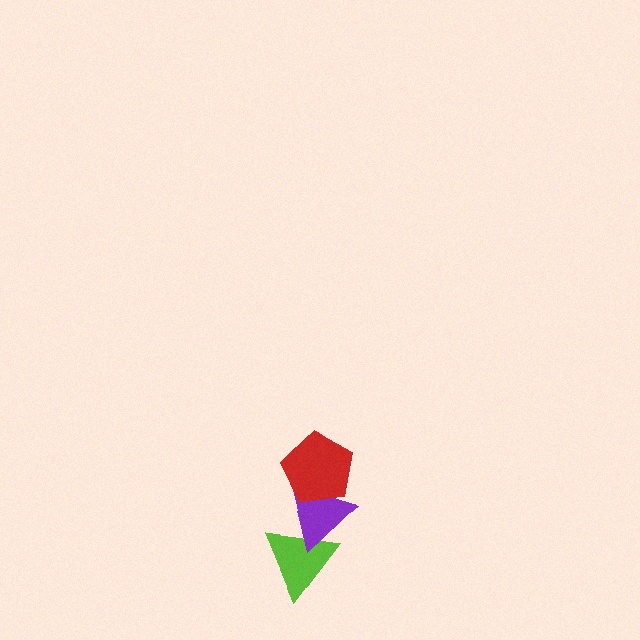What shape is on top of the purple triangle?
The red pentagon is on top of the purple triangle.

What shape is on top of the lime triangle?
The purple triangle is on top of the lime triangle.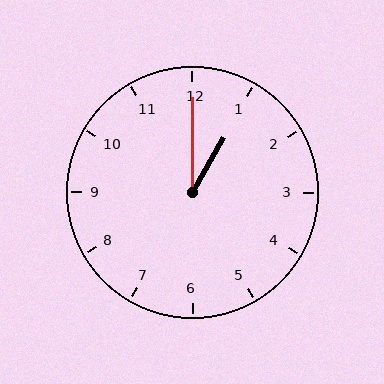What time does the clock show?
1:00.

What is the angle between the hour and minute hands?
Approximately 30 degrees.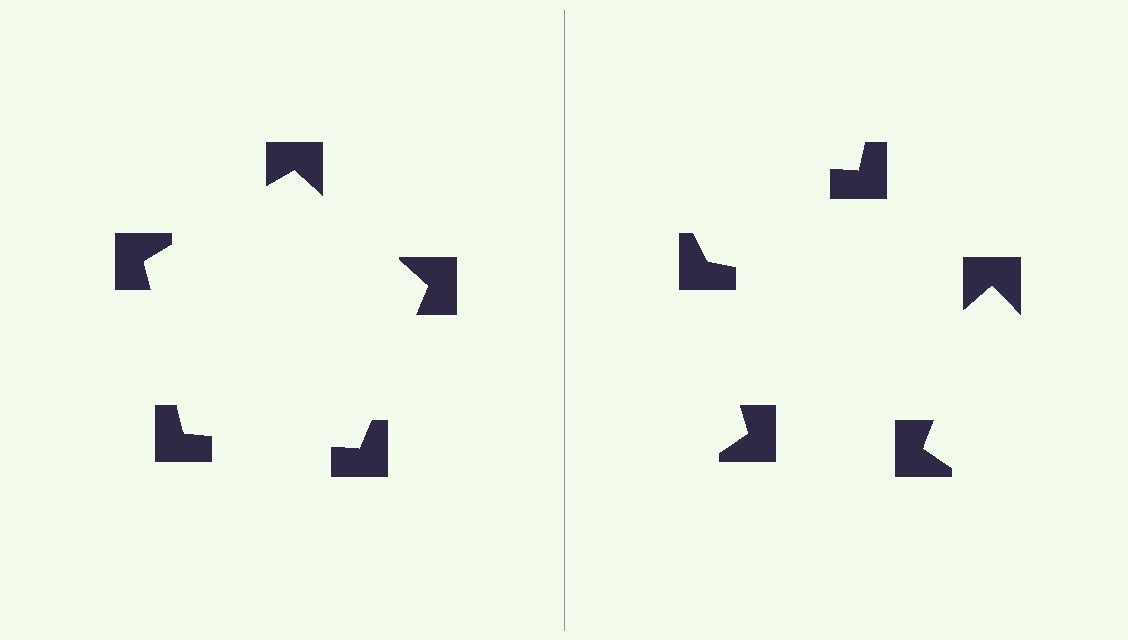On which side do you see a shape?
An illusory pentagon appears on the left side. On the right side the wedge cuts are rotated, so no coherent shape forms.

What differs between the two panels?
The notched squares are positioned identically on both sides; only the wedge orientations differ. On the left they align to a pentagon; on the right they are misaligned.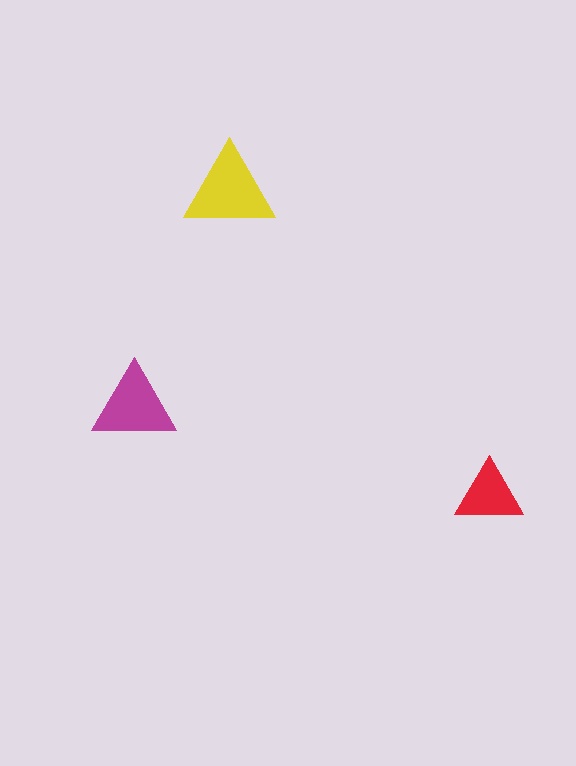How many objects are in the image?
There are 3 objects in the image.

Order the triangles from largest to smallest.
the yellow one, the magenta one, the red one.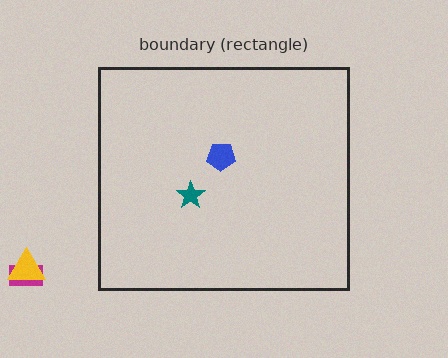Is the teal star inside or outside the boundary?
Inside.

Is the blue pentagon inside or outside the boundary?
Inside.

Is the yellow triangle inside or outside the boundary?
Outside.